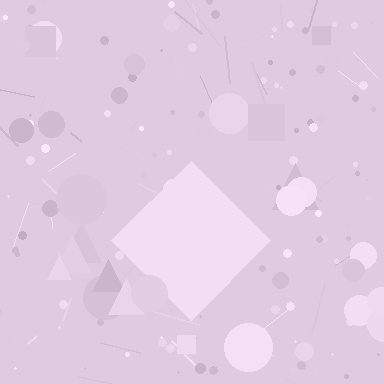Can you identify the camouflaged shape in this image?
The camouflaged shape is a diamond.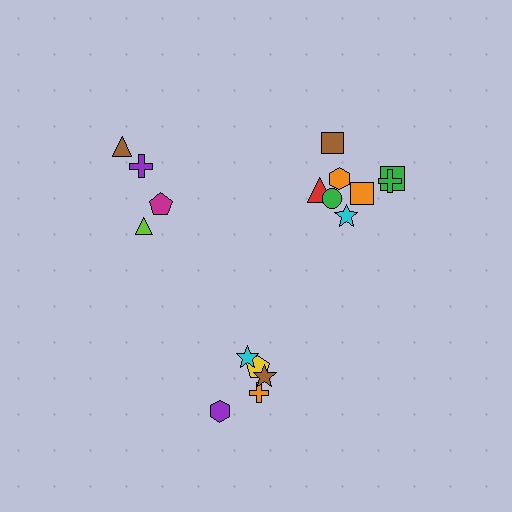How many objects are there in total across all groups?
There are 17 objects.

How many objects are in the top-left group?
There are 4 objects.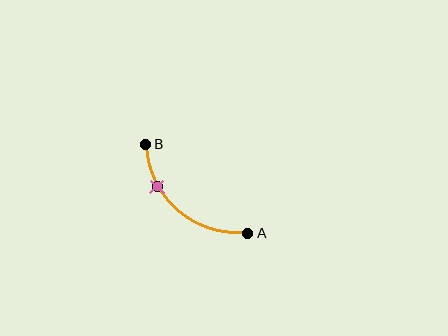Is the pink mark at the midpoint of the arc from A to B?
No. The pink mark lies on the arc but is closer to endpoint B. The arc midpoint would be at the point on the curve equidistant along the arc from both A and B.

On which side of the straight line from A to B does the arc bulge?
The arc bulges below and to the left of the straight line connecting A and B.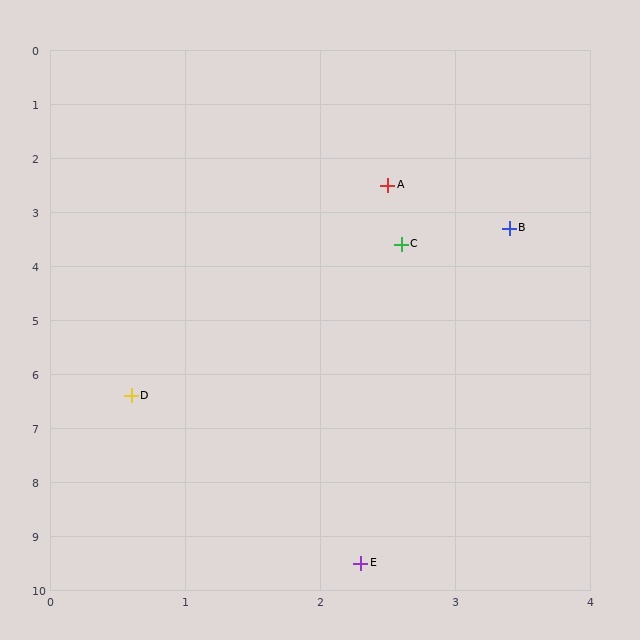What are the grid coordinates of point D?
Point D is at approximately (0.6, 6.4).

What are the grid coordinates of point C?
Point C is at approximately (2.6, 3.6).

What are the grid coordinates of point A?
Point A is at approximately (2.5, 2.5).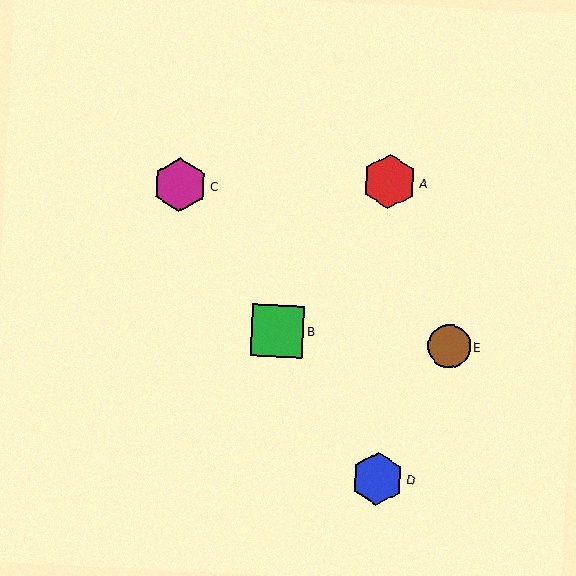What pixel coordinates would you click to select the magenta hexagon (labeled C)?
Click at (180, 185) to select the magenta hexagon C.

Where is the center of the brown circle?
The center of the brown circle is at (449, 346).